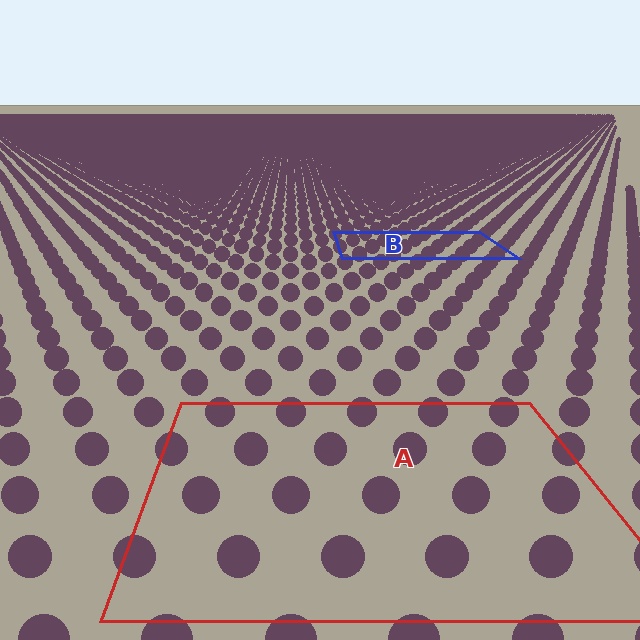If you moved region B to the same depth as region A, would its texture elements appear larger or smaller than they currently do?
They would appear larger. At a closer depth, the same texture elements are projected at a bigger on-screen size.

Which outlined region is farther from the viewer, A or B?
Region B is farther from the viewer — the texture elements inside it appear smaller and more densely packed.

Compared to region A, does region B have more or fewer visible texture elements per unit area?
Region B has more texture elements per unit area — they are packed more densely because it is farther away.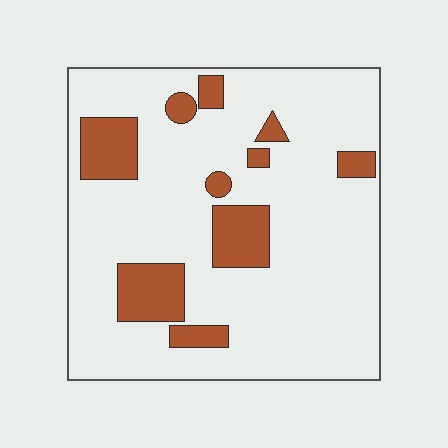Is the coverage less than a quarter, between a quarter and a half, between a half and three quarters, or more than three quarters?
Less than a quarter.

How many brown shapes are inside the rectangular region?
10.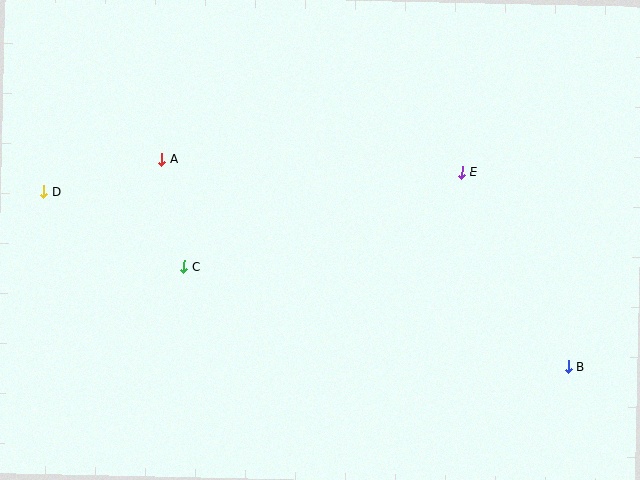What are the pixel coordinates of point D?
Point D is at (44, 192).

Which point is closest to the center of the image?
Point C at (184, 267) is closest to the center.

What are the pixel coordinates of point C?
Point C is at (184, 267).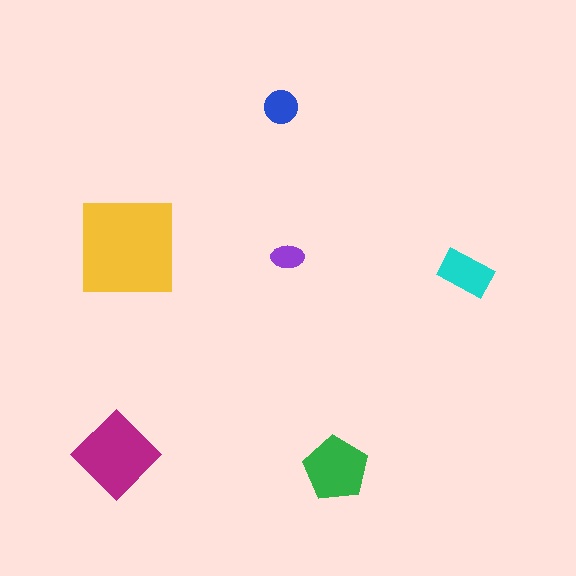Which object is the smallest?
The purple ellipse.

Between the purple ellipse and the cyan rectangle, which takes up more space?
The cyan rectangle.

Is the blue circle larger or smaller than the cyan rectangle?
Smaller.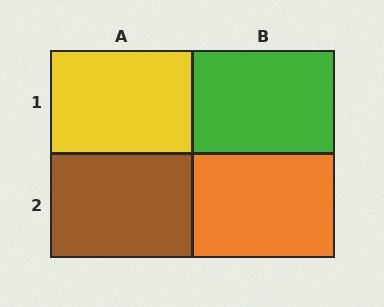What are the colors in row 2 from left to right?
Brown, orange.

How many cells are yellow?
1 cell is yellow.